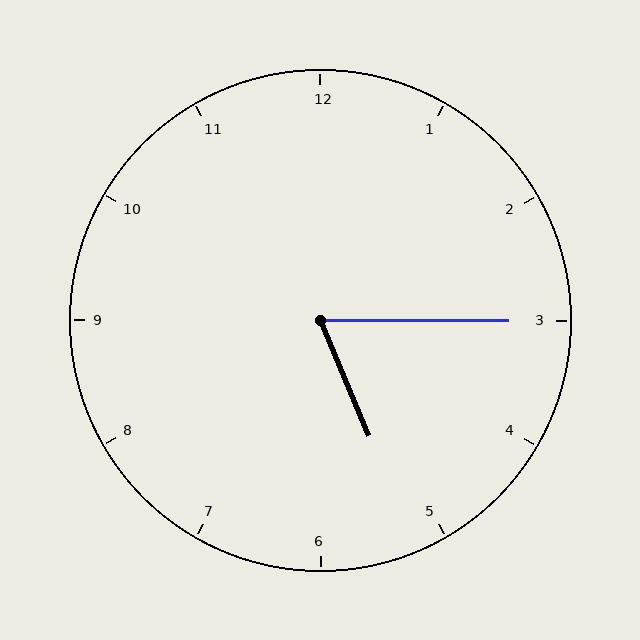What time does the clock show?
5:15.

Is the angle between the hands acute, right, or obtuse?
It is acute.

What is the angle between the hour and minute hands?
Approximately 68 degrees.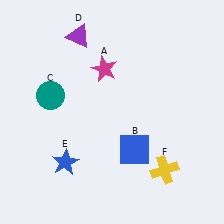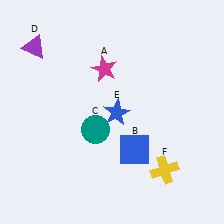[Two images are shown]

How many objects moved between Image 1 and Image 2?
3 objects moved between the two images.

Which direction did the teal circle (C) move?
The teal circle (C) moved right.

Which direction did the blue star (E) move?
The blue star (E) moved right.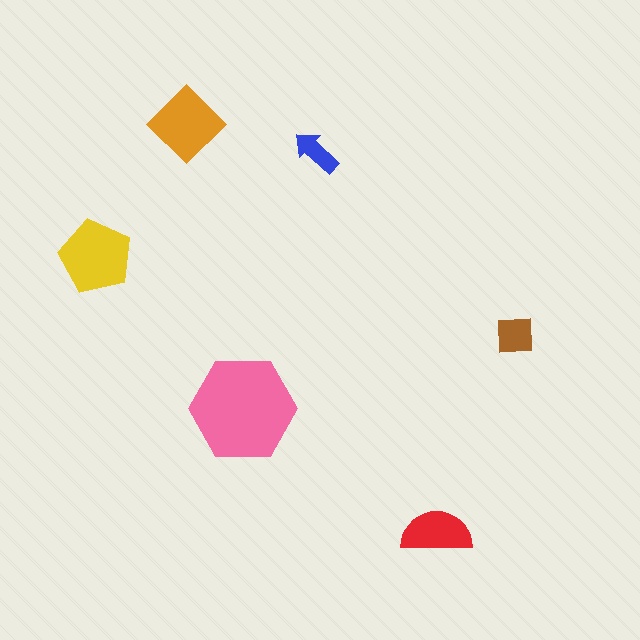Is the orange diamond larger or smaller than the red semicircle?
Larger.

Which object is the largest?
The pink hexagon.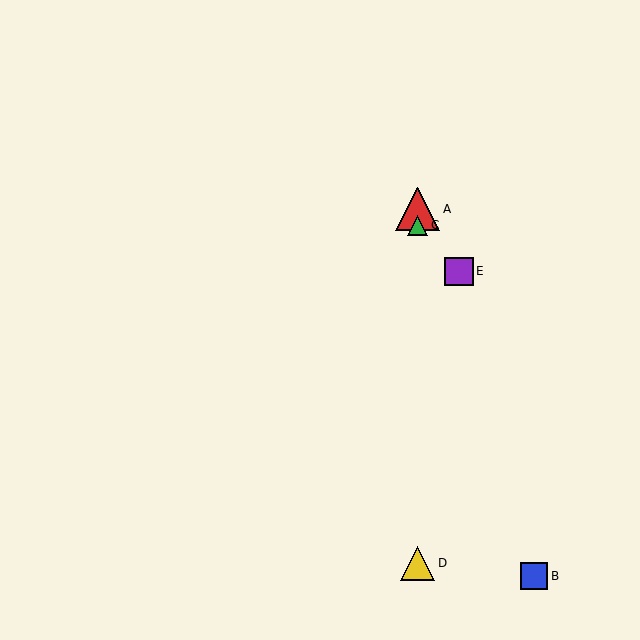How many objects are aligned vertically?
3 objects (A, C, D) are aligned vertically.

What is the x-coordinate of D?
Object D is at x≈418.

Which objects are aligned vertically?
Objects A, C, D are aligned vertically.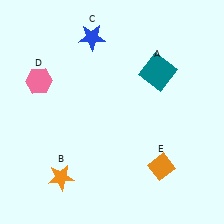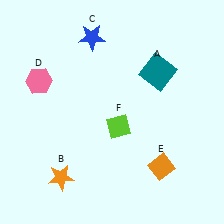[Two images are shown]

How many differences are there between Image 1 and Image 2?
There is 1 difference between the two images.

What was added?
A lime diamond (F) was added in Image 2.